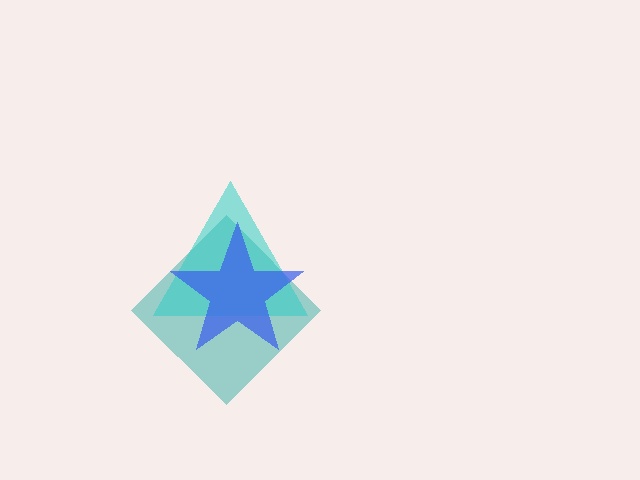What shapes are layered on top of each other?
The layered shapes are: a teal diamond, a cyan triangle, a blue star.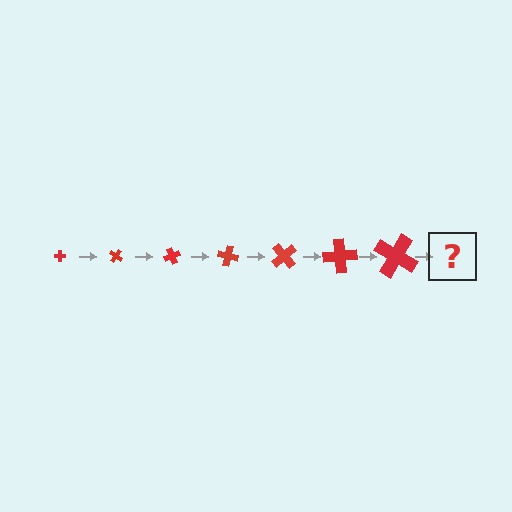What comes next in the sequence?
The next element should be a cross, larger than the previous one and rotated 245 degrees from the start.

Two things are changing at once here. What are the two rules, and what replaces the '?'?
The two rules are that the cross grows larger each step and it rotates 35 degrees each step. The '?' should be a cross, larger than the previous one and rotated 245 degrees from the start.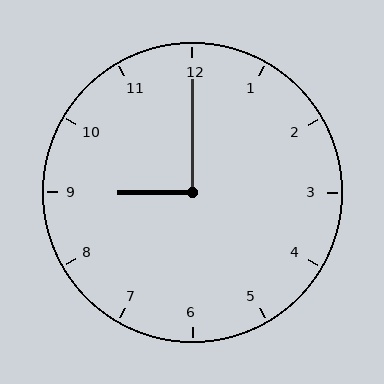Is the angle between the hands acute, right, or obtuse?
It is right.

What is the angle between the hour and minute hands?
Approximately 90 degrees.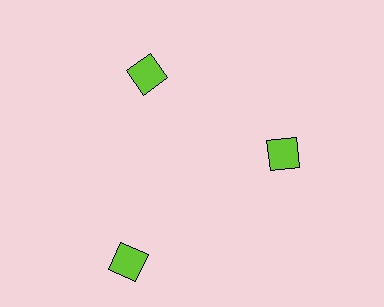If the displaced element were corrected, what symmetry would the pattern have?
It would have 3-fold rotational symmetry — the pattern would map onto itself every 120 degrees.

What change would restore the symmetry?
The symmetry would be restored by moving it inward, back onto the ring so that all 3 squares sit at equal angles and equal distance from the center.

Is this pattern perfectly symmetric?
No. The 3 lime squares are arranged in a ring, but one element near the 7 o'clock position is pushed outward from the center, breaking the 3-fold rotational symmetry.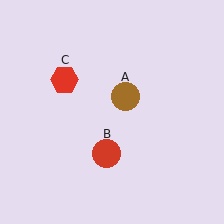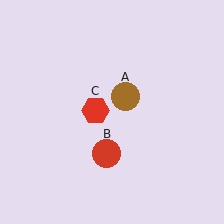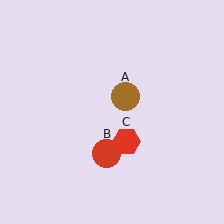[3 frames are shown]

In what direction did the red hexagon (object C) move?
The red hexagon (object C) moved down and to the right.